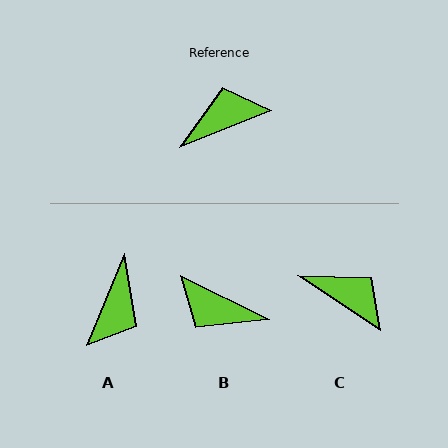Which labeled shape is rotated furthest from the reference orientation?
A, about 135 degrees away.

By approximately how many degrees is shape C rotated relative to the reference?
Approximately 56 degrees clockwise.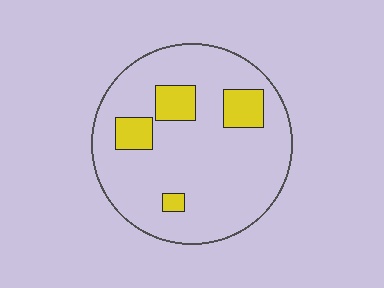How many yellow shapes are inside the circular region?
4.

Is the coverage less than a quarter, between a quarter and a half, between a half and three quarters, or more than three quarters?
Less than a quarter.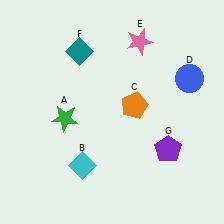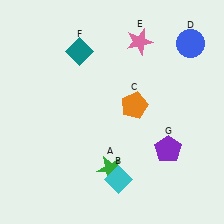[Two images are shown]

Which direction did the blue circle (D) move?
The blue circle (D) moved up.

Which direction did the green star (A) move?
The green star (A) moved down.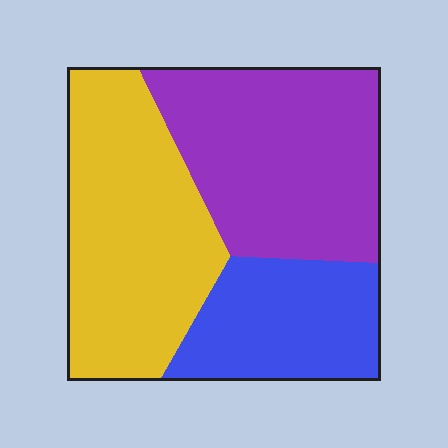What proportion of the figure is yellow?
Yellow covers 39% of the figure.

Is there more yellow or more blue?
Yellow.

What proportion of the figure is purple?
Purple takes up between a third and a half of the figure.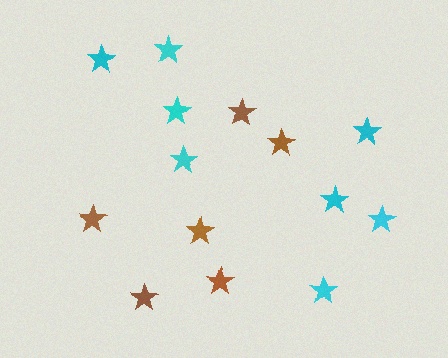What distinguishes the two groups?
There are 2 groups: one group of cyan stars (8) and one group of brown stars (6).